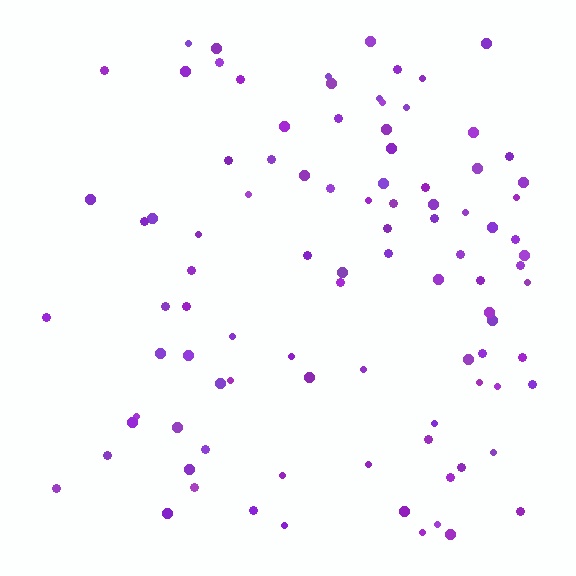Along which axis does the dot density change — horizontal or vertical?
Horizontal.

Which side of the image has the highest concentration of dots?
The right.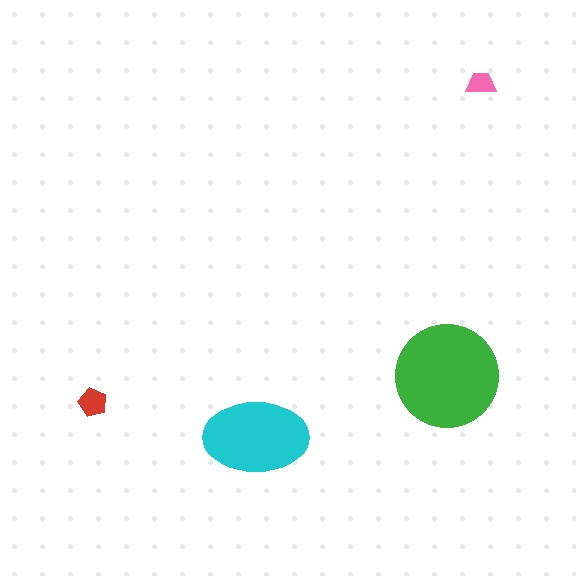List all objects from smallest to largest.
The pink trapezoid, the red pentagon, the cyan ellipse, the green circle.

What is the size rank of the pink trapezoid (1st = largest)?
4th.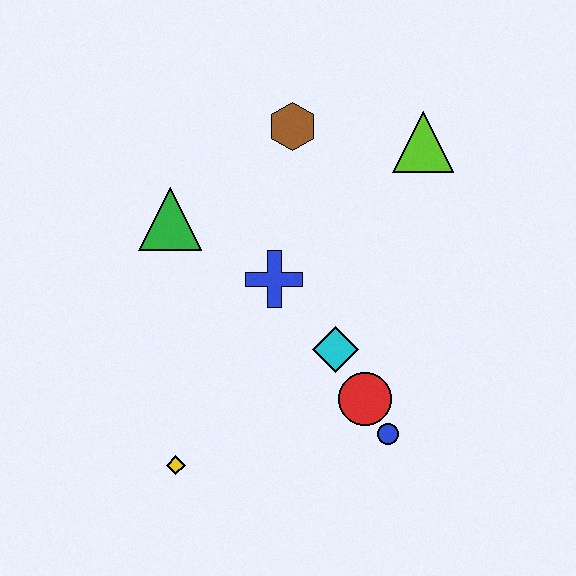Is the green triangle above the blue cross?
Yes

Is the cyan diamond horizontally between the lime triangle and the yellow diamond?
Yes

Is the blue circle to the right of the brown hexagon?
Yes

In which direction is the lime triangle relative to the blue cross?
The lime triangle is to the right of the blue cross.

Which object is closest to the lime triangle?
The brown hexagon is closest to the lime triangle.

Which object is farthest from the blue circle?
The brown hexagon is farthest from the blue circle.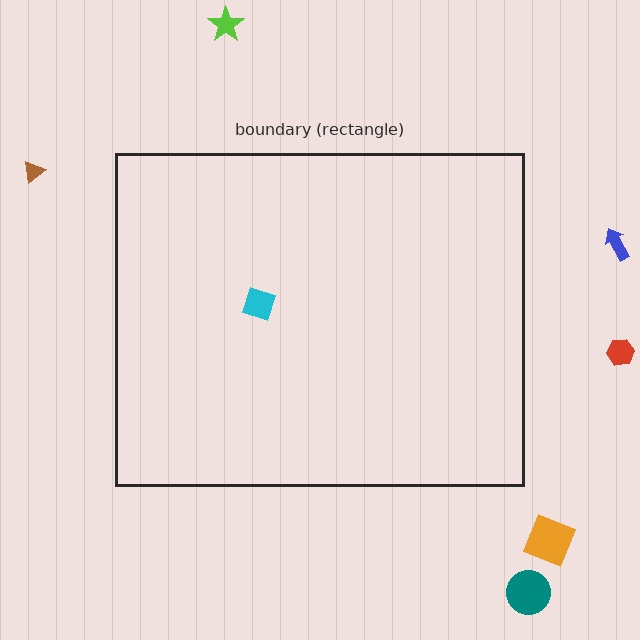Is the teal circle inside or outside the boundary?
Outside.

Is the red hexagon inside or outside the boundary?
Outside.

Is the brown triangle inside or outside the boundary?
Outside.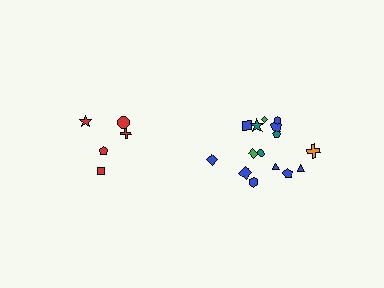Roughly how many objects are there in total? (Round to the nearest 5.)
Roughly 20 objects in total.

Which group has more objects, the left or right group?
The right group.